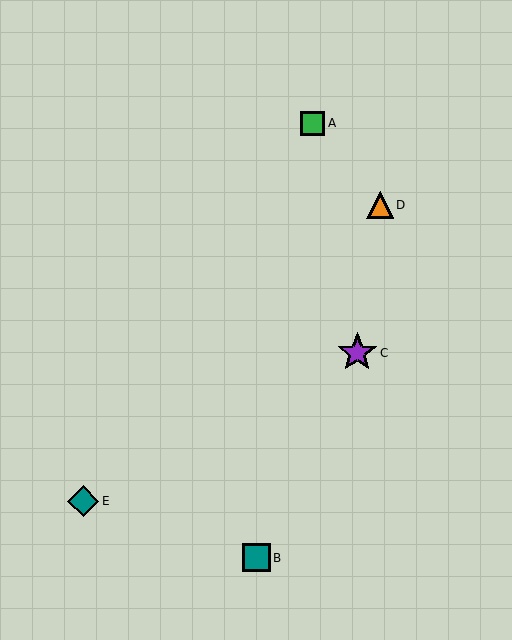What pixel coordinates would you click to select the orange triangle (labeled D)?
Click at (380, 205) to select the orange triangle D.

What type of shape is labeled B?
Shape B is a teal square.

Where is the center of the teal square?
The center of the teal square is at (256, 558).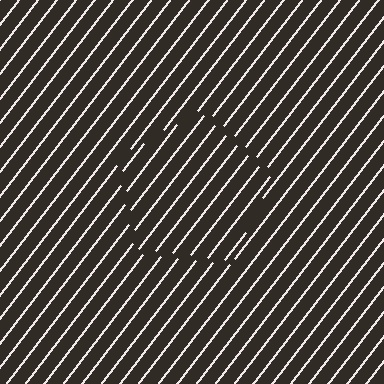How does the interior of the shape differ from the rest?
The interior of the shape contains the same grating, shifted by half a period — the contour is defined by the phase discontinuity where line-ends from the inner and outer gratings abut.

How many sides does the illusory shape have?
5 sides — the line-ends trace a pentagon.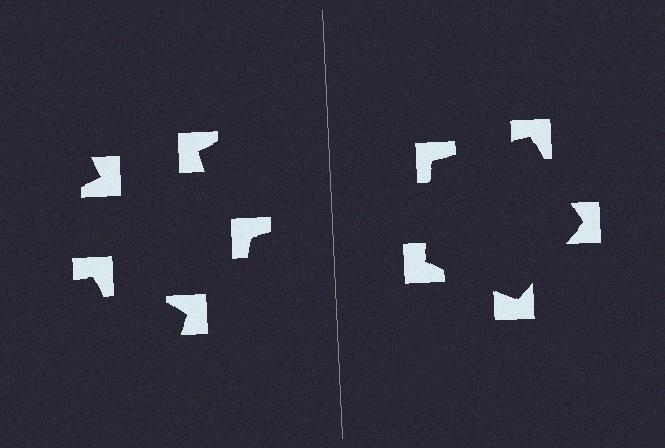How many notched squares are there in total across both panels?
10 — 5 on each side.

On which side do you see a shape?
An illusory pentagon appears on the right side. On the left side the wedge cuts are rotated, so no coherent shape forms.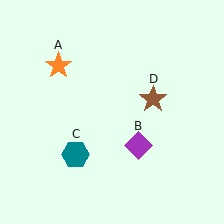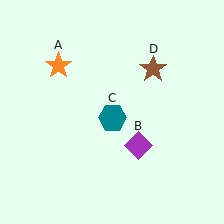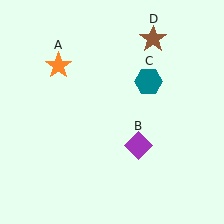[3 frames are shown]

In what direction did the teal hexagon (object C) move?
The teal hexagon (object C) moved up and to the right.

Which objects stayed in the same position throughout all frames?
Orange star (object A) and purple diamond (object B) remained stationary.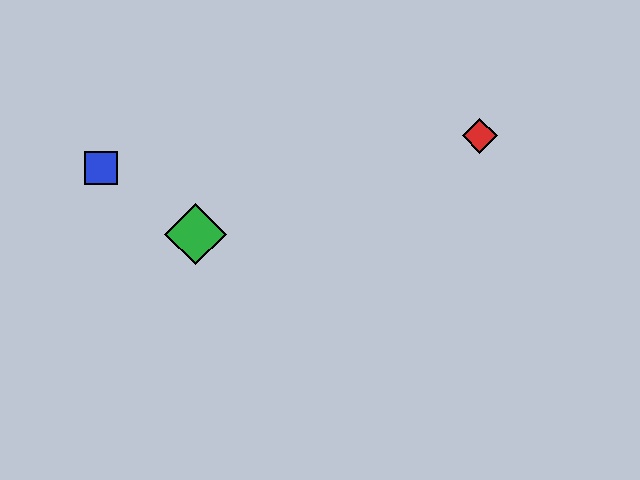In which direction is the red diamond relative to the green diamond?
The red diamond is to the right of the green diamond.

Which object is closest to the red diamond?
The green diamond is closest to the red diamond.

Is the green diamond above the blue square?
No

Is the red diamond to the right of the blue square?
Yes